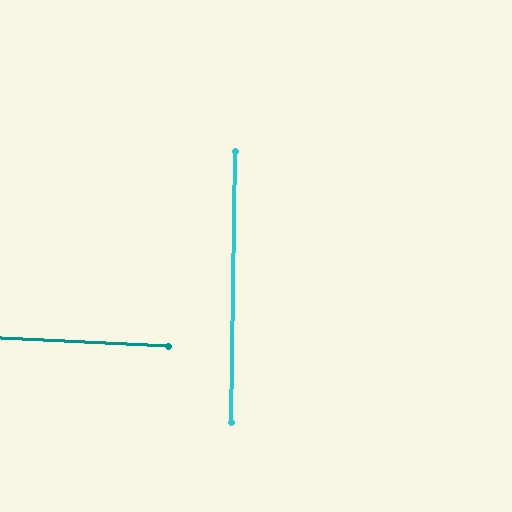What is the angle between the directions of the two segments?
Approximately 88 degrees.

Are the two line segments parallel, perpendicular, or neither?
Perpendicular — they meet at approximately 88°.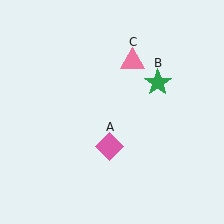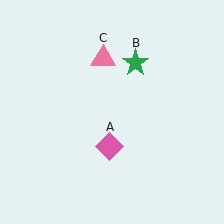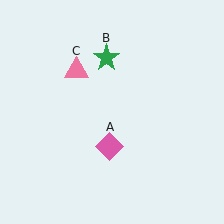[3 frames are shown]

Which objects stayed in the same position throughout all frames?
Pink diamond (object A) remained stationary.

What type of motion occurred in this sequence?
The green star (object B), pink triangle (object C) rotated counterclockwise around the center of the scene.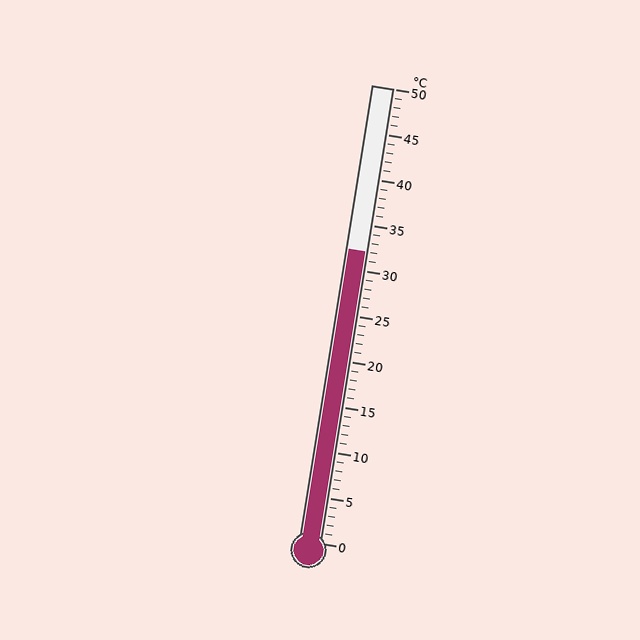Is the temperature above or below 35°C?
The temperature is below 35°C.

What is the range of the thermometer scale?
The thermometer scale ranges from 0°C to 50°C.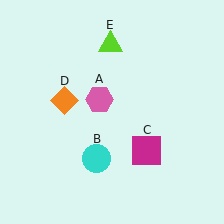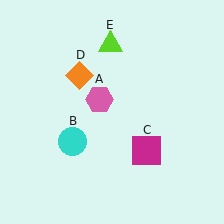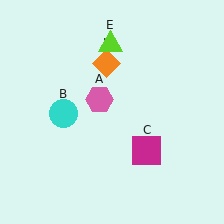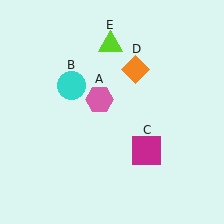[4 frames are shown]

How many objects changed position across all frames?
2 objects changed position: cyan circle (object B), orange diamond (object D).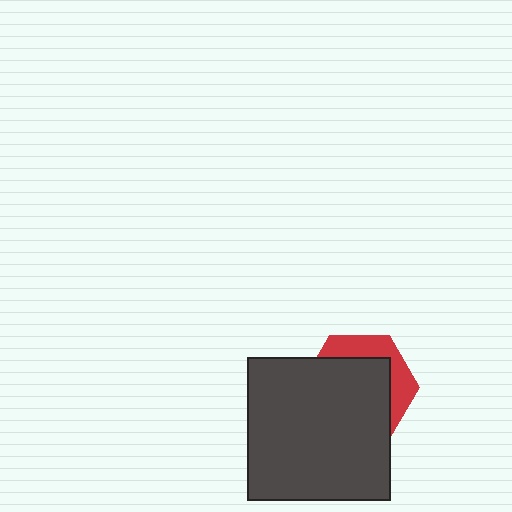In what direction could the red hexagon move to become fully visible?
The red hexagon could move toward the upper-right. That would shift it out from behind the dark gray square entirely.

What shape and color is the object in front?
The object in front is a dark gray square.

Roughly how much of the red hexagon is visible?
A small part of it is visible (roughly 31%).